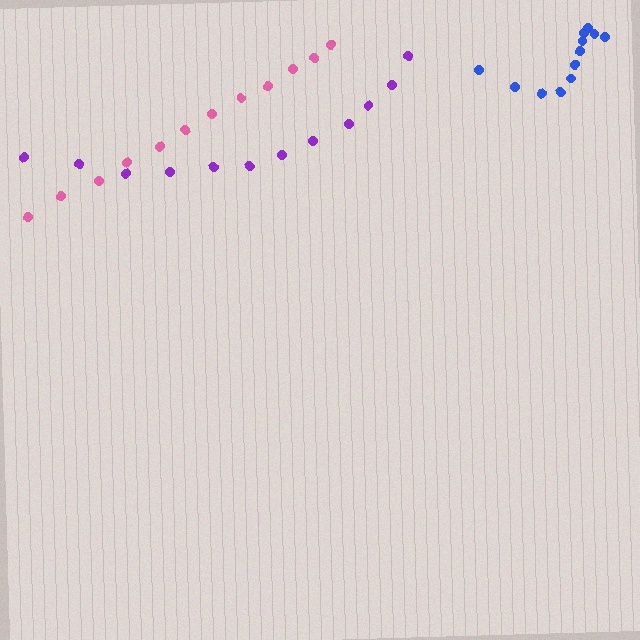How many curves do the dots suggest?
There are 3 distinct paths.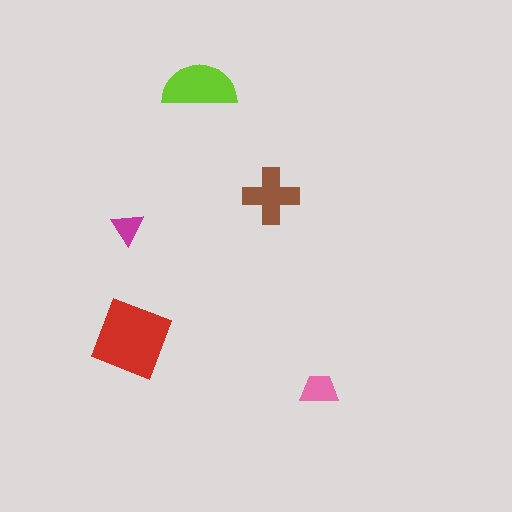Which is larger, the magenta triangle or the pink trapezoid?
The pink trapezoid.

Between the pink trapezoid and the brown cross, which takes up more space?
The brown cross.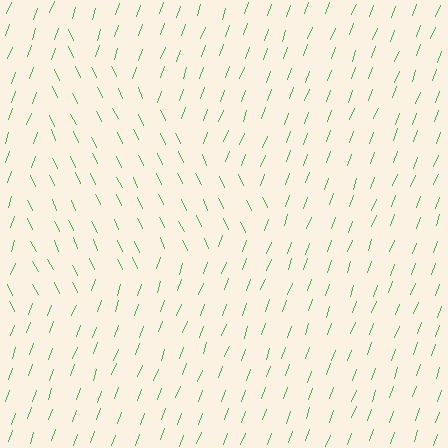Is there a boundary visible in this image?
Yes, there is a texture boundary formed by a change in line orientation.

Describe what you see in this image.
The image is filled with small green line segments. A triangle region in the image has lines oriented differently from the surrounding lines, creating a visible texture boundary.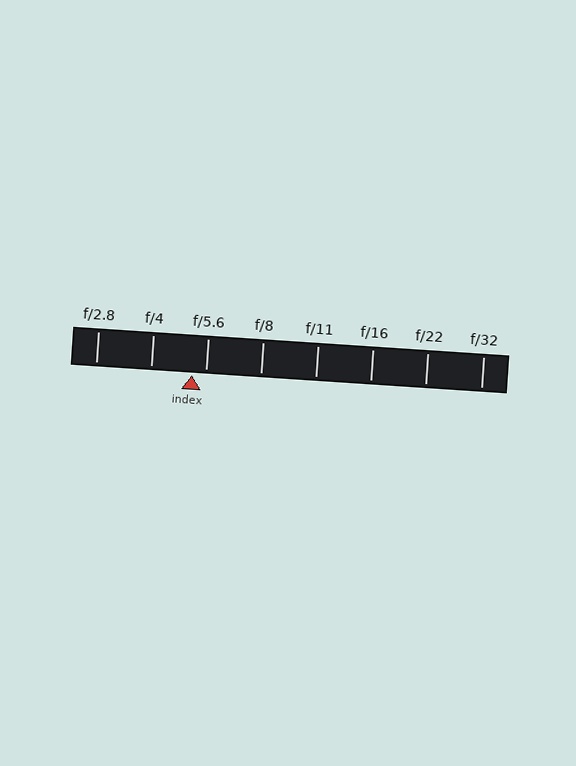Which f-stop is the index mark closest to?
The index mark is closest to f/5.6.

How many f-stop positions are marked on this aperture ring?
There are 8 f-stop positions marked.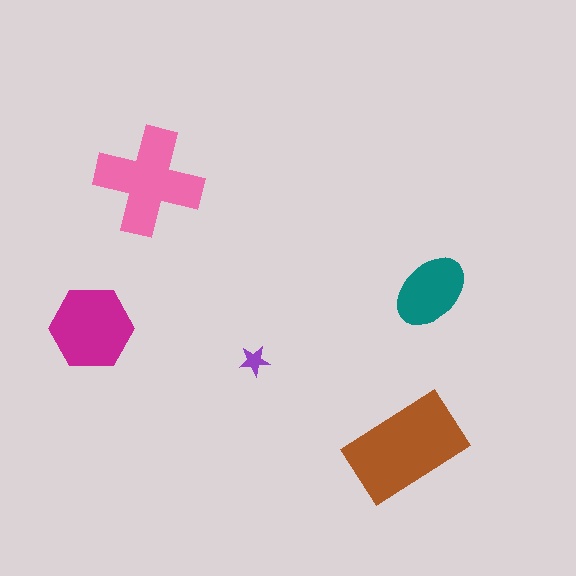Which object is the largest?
The brown rectangle.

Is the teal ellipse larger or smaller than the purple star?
Larger.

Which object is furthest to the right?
The teal ellipse is rightmost.